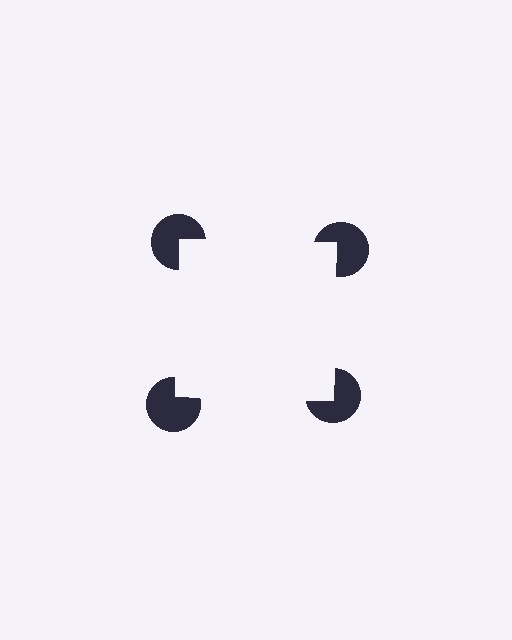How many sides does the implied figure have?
4 sides.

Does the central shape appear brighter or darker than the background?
It typically appears slightly brighter than the background, even though no actual brightness change is drawn.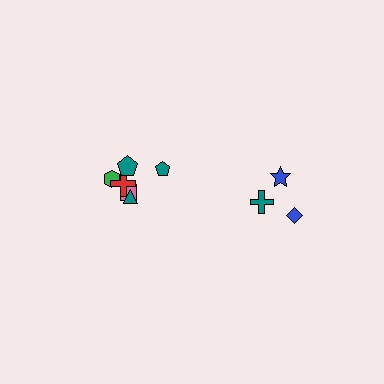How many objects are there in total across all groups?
There are 9 objects.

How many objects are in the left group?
There are 6 objects.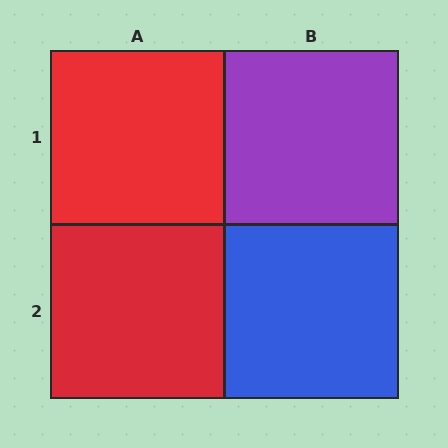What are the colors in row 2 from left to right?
Red, blue.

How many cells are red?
2 cells are red.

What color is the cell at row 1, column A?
Red.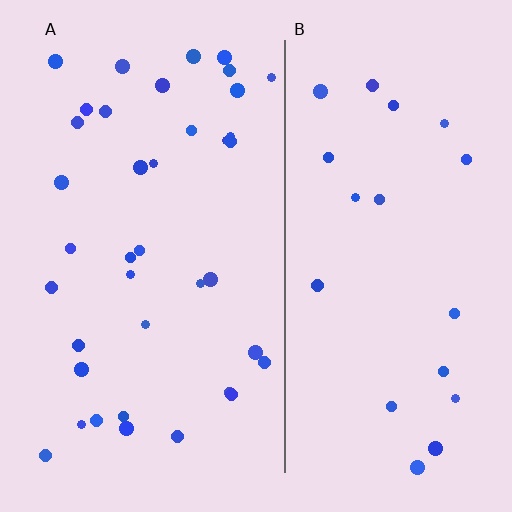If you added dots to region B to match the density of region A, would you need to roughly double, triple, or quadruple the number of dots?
Approximately double.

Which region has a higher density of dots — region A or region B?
A (the left).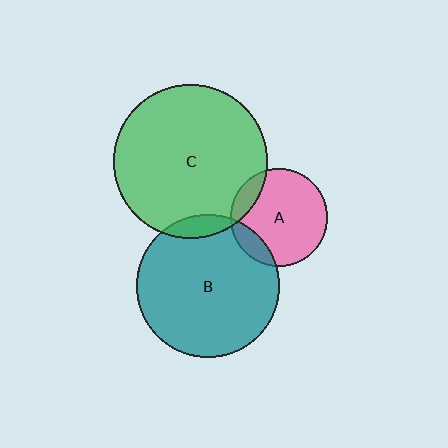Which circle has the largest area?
Circle C (green).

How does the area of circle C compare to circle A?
Approximately 2.5 times.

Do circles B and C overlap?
Yes.